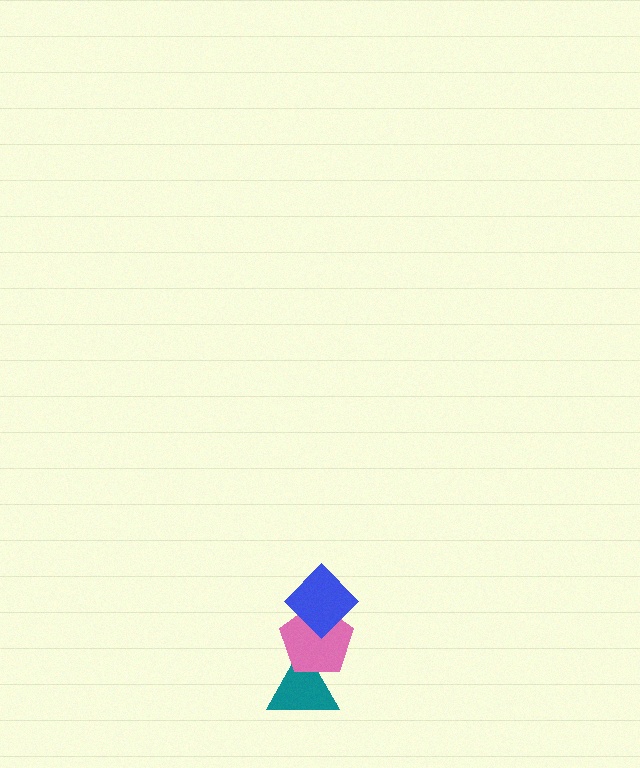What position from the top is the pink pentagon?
The pink pentagon is 2nd from the top.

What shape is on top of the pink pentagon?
The blue diamond is on top of the pink pentagon.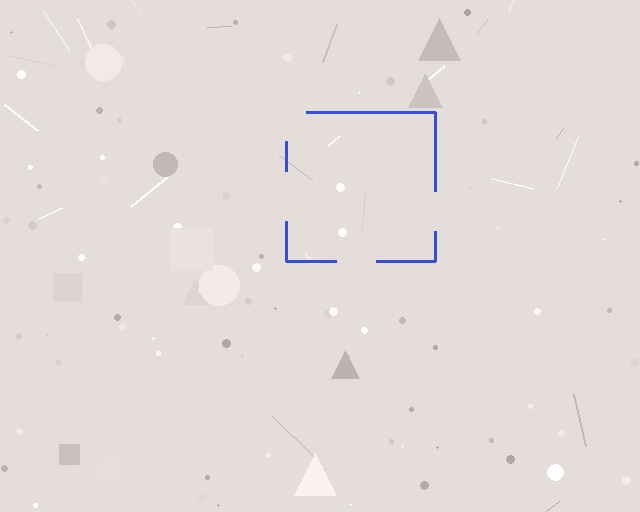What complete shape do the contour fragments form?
The contour fragments form a square.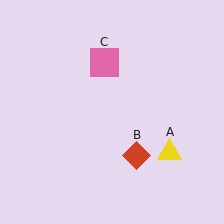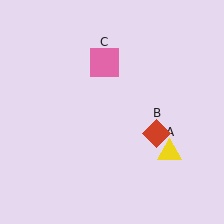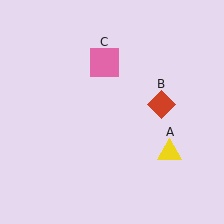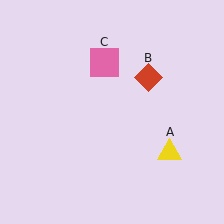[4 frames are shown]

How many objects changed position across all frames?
1 object changed position: red diamond (object B).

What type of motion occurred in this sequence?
The red diamond (object B) rotated counterclockwise around the center of the scene.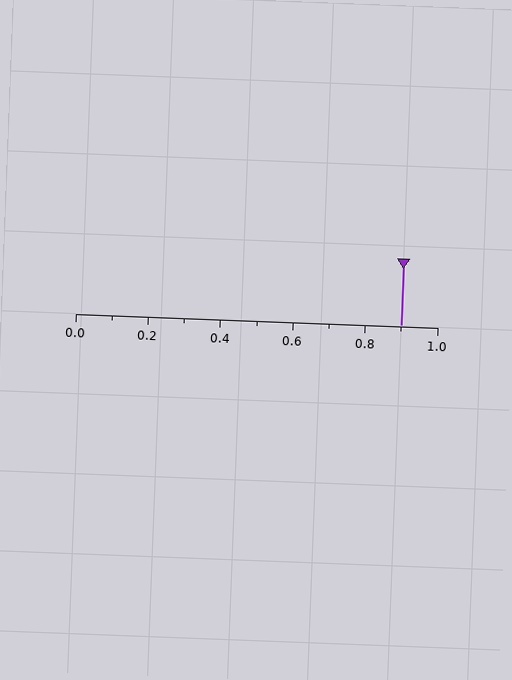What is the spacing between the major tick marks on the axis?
The major ticks are spaced 0.2 apart.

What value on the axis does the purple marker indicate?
The marker indicates approximately 0.9.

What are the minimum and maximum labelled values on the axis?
The axis runs from 0.0 to 1.0.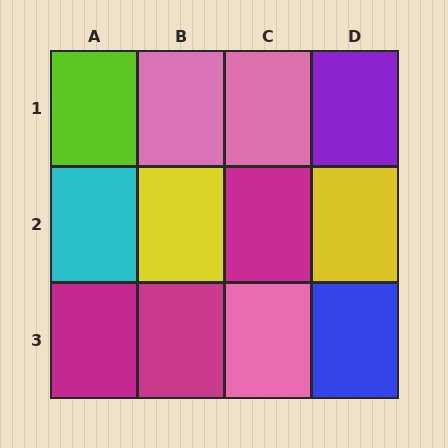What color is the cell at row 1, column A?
Lime.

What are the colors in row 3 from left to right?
Magenta, magenta, pink, blue.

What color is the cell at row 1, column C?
Pink.